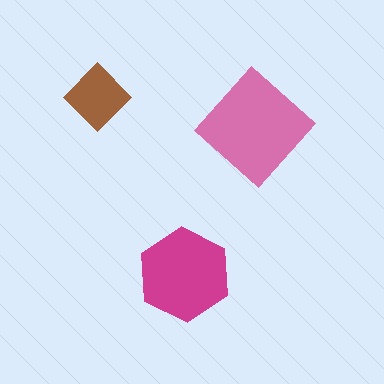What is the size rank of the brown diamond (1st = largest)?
3rd.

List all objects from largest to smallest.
The pink diamond, the magenta hexagon, the brown diamond.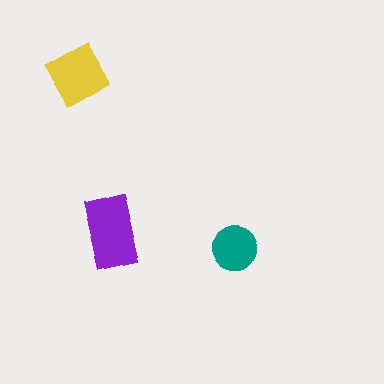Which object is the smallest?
The teal circle.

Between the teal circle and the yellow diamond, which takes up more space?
The yellow diamond.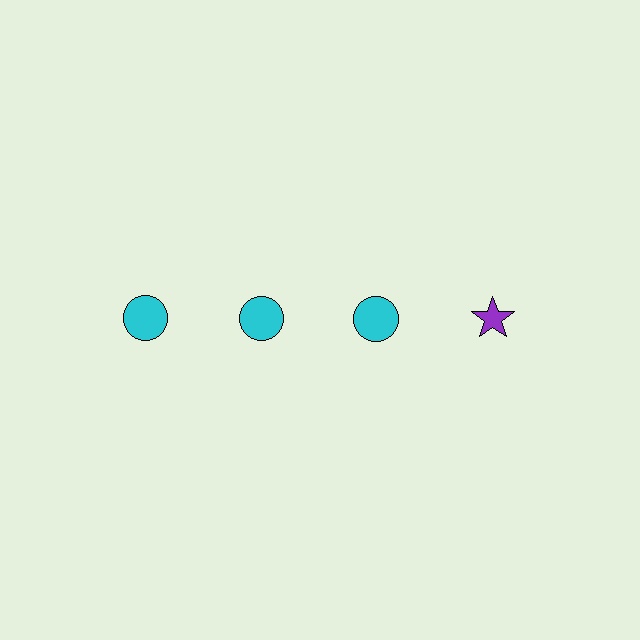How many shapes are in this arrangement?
There are 4 shapes arranged in a grid pattern.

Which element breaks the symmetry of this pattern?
The purple star in the top row, second from right column breaks the symmetry. All other shapes are cyan circles.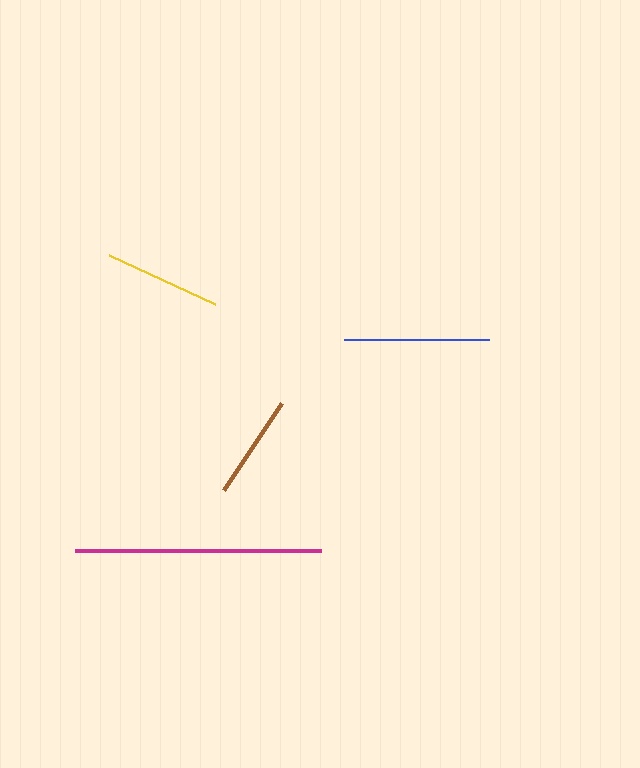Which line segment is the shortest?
The brown line is the shortest at approximately 105 pixels.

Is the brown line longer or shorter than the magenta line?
The magenta line is longer than the brown line.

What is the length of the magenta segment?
The magenta segment is approximately 246 pixels long.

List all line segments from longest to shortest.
From longest to shortest: magenta, blue, yellow, brown.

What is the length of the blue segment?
The blue segment is approximately 145 pixels long.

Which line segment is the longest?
The magenta line is the longest at approximately 246 pixels.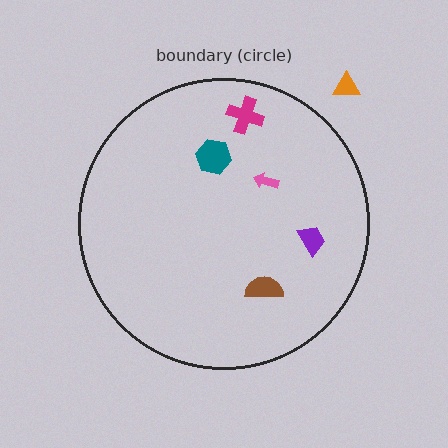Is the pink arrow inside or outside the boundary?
Inside.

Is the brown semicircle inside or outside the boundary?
Inside.